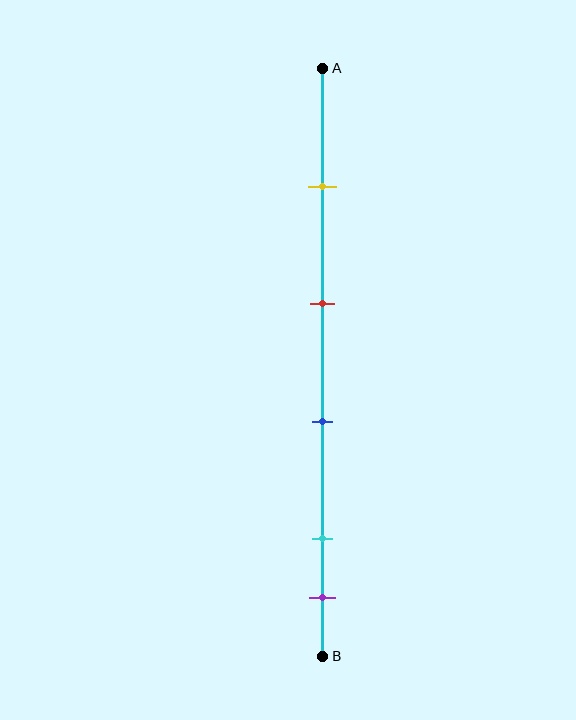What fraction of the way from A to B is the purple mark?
The purple mark is approximately 90% (0.9) of the way from A to B.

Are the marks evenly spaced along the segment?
No, the marks are not evenly spaced.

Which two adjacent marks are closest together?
The cyan and purple marks are the closest adjacent pair.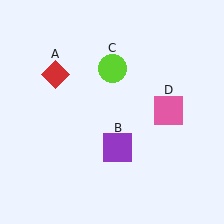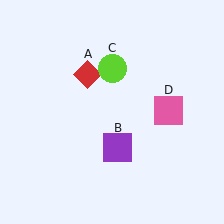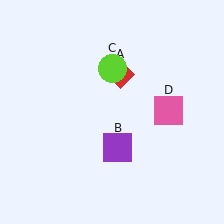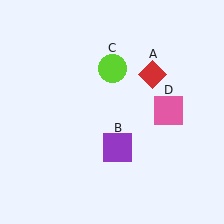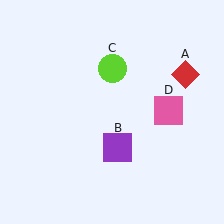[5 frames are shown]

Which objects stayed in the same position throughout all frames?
Purple square (object B) and lime circle (object C) and pink square (object D) remained stationary.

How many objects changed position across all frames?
1 object changed position: red diamond (object A).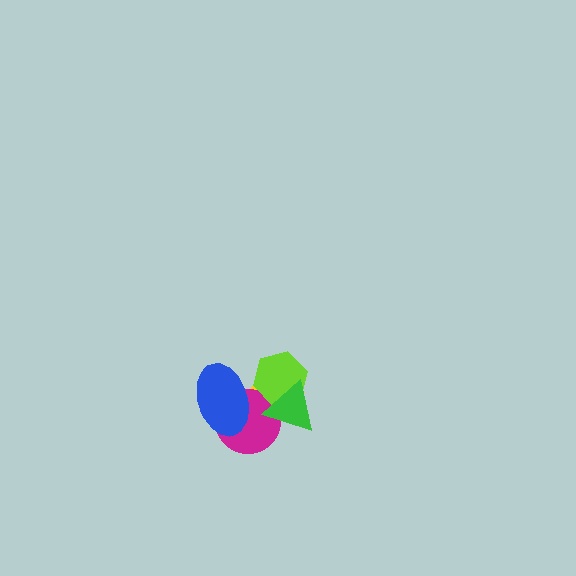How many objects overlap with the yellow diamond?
4 objects overlap with the yellow diamond.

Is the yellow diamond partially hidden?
Yes, it is partially covered by another shape.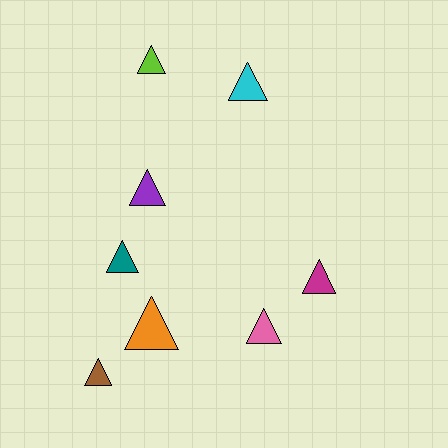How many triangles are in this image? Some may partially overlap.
There are 8 triangles.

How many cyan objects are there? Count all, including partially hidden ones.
There is 1 cyan object.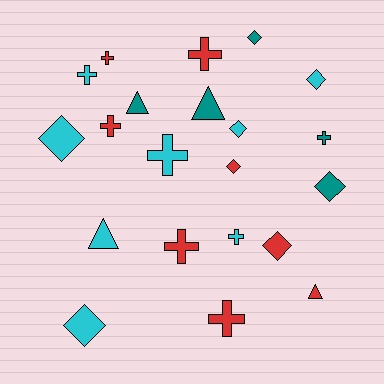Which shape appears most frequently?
Cross, with 9 objects.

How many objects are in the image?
There are 21 objects.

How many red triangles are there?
There is 1 red triangle.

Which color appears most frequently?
Cyan, with 8 objects.